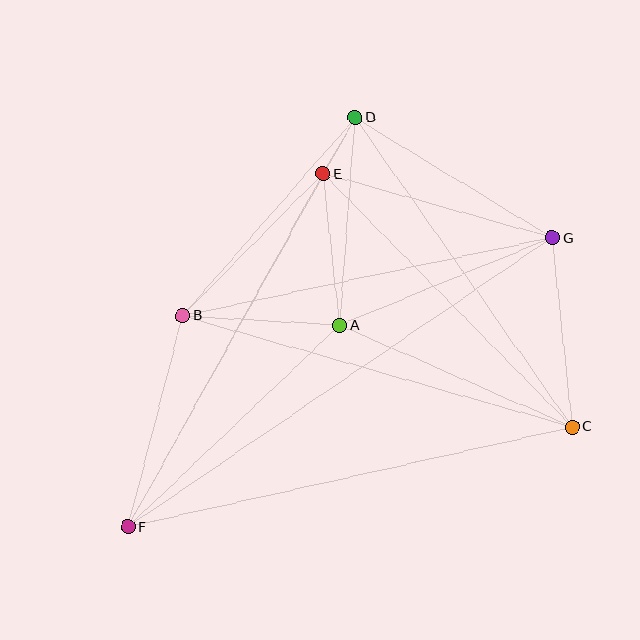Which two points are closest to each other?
Points D and E are closest to each other.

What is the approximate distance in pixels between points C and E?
The distance between C and E is approximately 355 pixels.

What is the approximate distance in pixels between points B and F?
The distance between B and F is approximately 218 pixels.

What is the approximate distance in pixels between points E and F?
The distance between E and F is approximately 404 pixels.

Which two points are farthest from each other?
Points F and G are farthest from each other.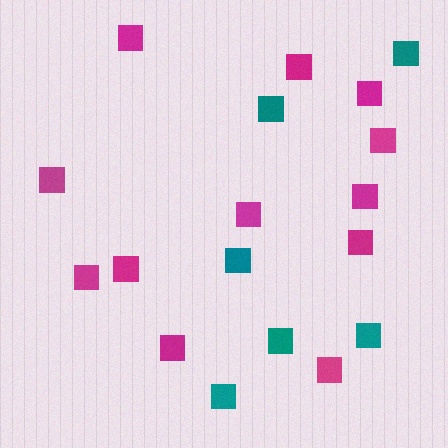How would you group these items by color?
There are 2 groups: one group of magenta squares (12) and one group of teal squares (6).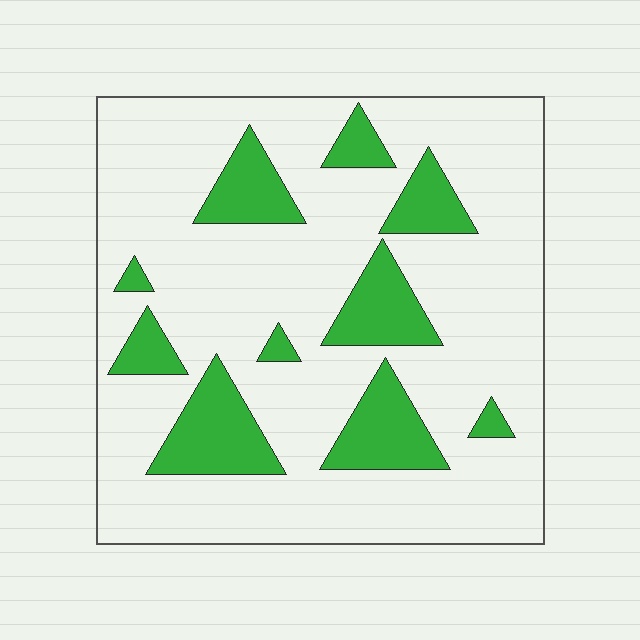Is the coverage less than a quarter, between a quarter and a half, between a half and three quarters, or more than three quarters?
Less than a quarter.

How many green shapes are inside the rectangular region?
10.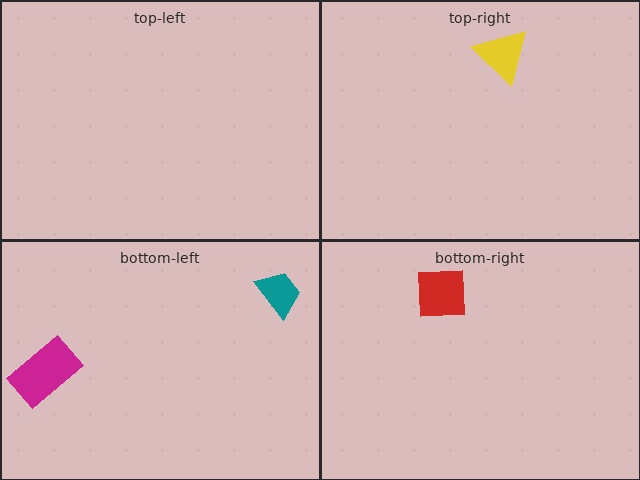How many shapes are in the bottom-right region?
1.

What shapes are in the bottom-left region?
The teal trapezoid, the magenta rectangle.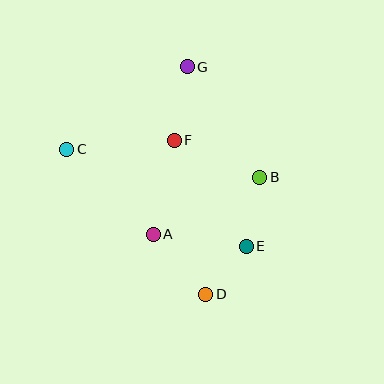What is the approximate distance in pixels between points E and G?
The distance between E and G is approximately 189 pixels.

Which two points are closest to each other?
Points D and E are closest to each other.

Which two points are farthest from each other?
Points D and G are farthest from each other.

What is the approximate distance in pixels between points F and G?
The distance between F and G is approximately 75 pixels.